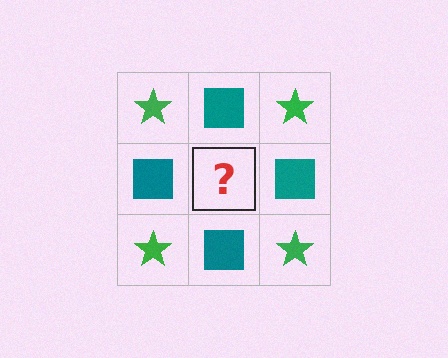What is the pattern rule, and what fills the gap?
The rule is that it alternates green star and teal square in a checkerboard pattern. The gap should be filled with a green star.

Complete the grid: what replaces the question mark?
The question mark should be replaced with a green star.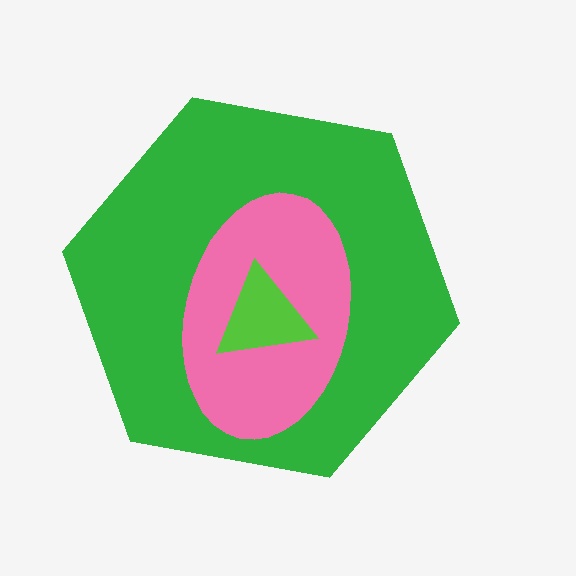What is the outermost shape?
The green hexagon.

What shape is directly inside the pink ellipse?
The lime triangle.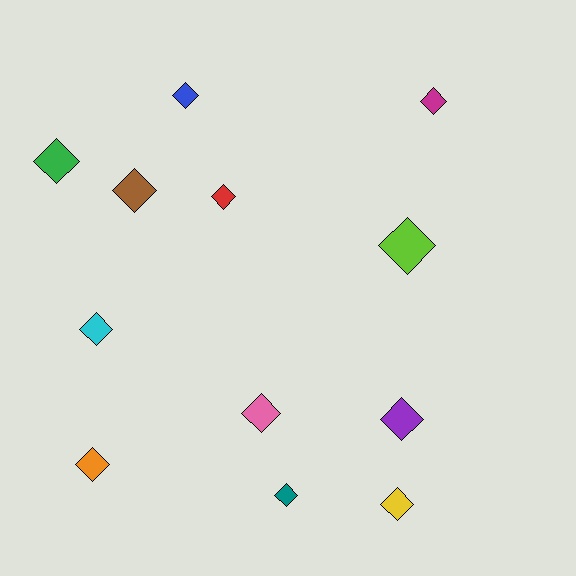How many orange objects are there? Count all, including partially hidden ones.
There is 1 orange object.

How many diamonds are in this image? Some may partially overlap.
There are 12 diamonds.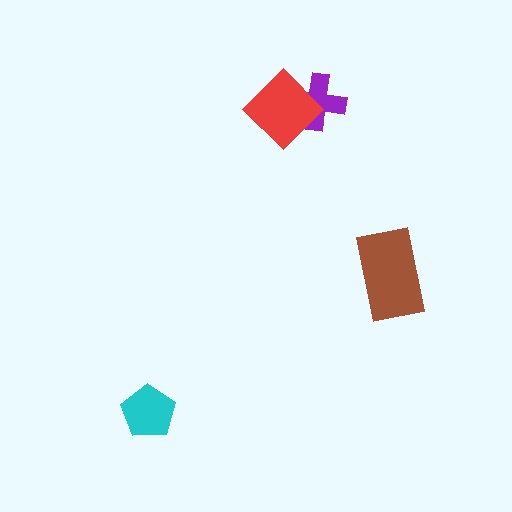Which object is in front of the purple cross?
The red diamond is in front of the purple cross.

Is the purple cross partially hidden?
Yes, it is partially covered by another shape.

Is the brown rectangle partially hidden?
No, no other shape covers it.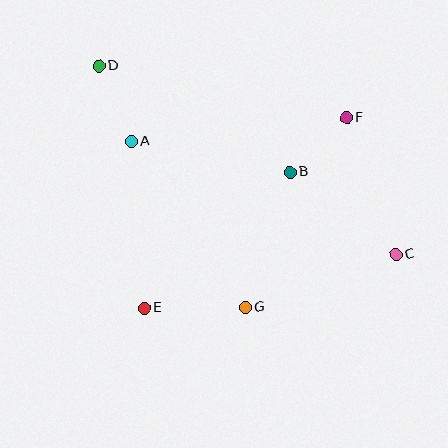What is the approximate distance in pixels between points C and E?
The distance between C and E is approximately 257 pixels.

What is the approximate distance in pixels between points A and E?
The distance between A and E is approximately 167 pixels.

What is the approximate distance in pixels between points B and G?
The distance between B and G is approximately 143 pixels.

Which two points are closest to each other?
Points B and F are closest to each other.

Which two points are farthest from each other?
Points C and D are farthest from each other.